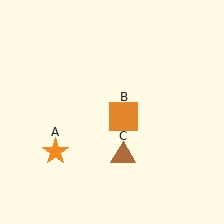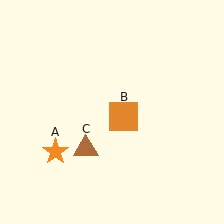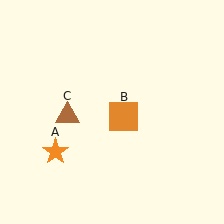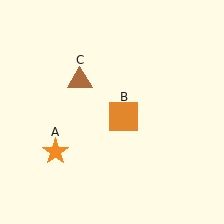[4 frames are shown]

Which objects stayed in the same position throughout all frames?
Orange star (object A) and orange square (object B) remained stationary.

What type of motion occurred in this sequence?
The brown triangle (object C) rotated clockwise around the center of the scene.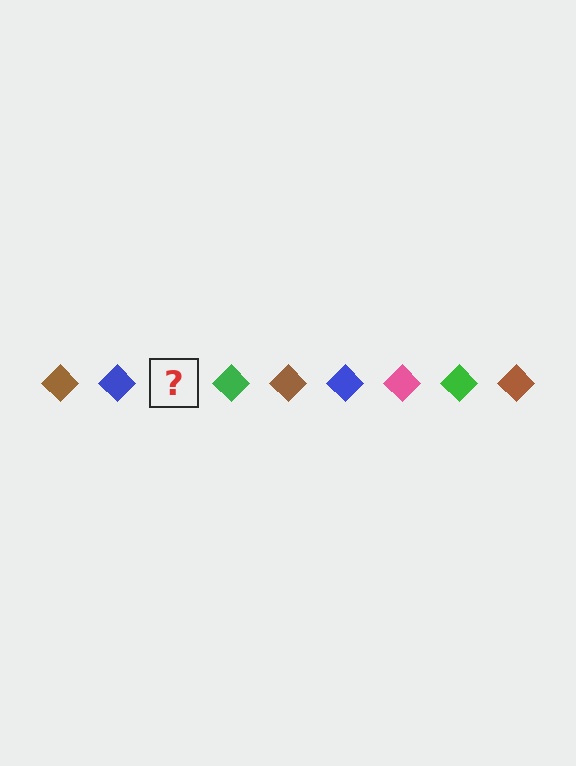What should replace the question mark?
The question mark should be replaced with a pink diamond.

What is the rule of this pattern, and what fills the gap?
The rule is that the pattern cycles through brown, blue, pink, green diamonds. The gap should be filled with a pink diamond.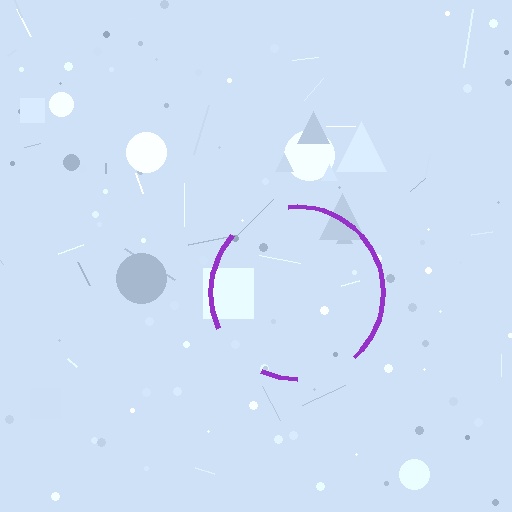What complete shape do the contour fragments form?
The contour fragments form a circle.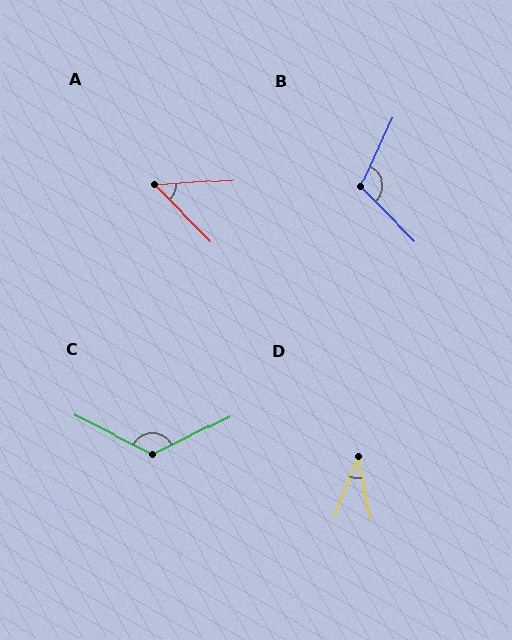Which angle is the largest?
C, at approximately 127 degrees.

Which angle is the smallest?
D, at approximately 32 degrees.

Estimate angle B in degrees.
Approximately 111 degrees.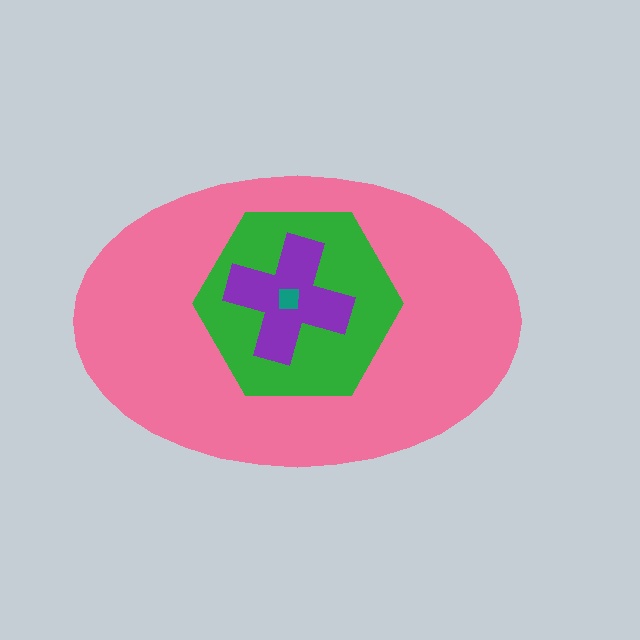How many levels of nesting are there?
4.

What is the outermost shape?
The pink ellipse.